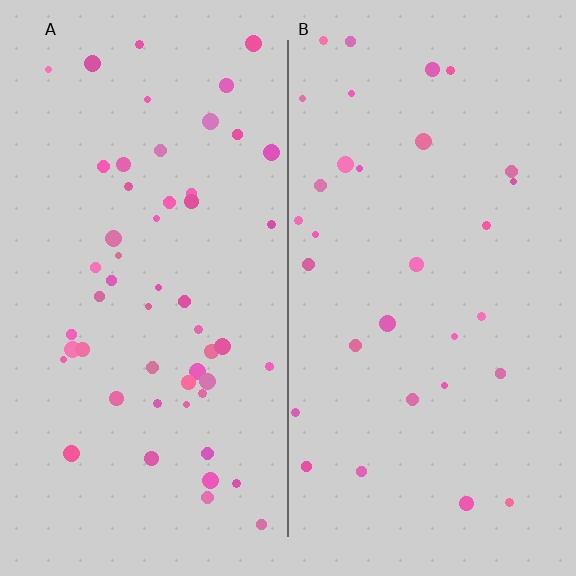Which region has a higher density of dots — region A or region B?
A (the left).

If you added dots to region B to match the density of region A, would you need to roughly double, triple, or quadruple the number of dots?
Approximately double.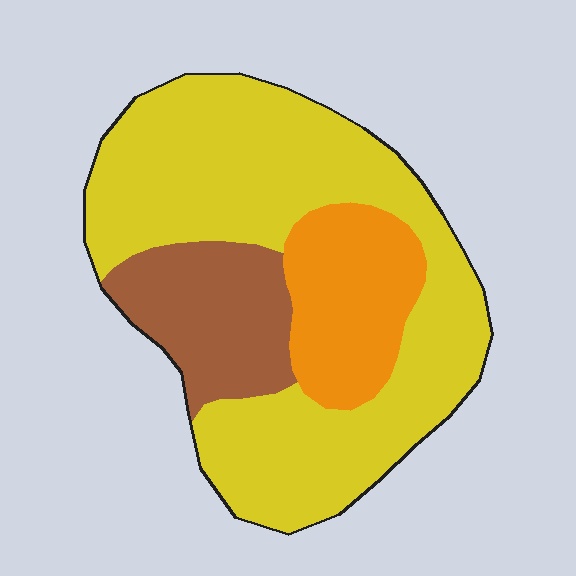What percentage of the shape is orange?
Orange covers around 20% of the shape.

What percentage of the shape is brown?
Brown takes up between a sixth and a third of the shape.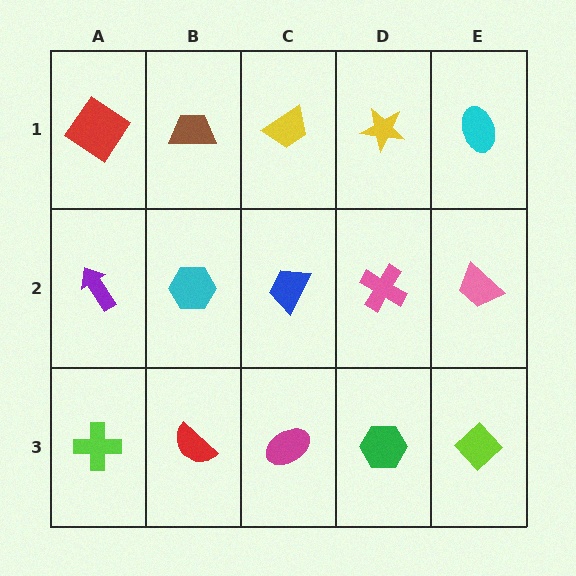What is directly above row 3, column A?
A purple arrow.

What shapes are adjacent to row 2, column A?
A red diamond (row 1, column A), a lime cross (row 3, column A), a cyan hexagon (row 2, column B).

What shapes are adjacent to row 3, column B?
A cyan hexagon (row 2, column B), a lime cross (row 3, column A), a magenta ellipse (row 3, column C).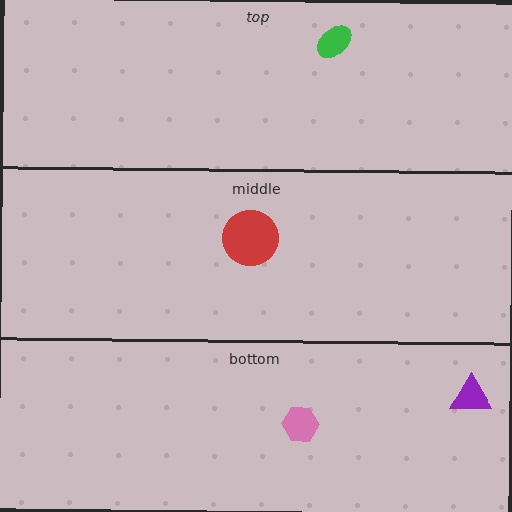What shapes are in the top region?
The green ellipse.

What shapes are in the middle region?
The red circle.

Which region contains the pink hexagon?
The bottom region.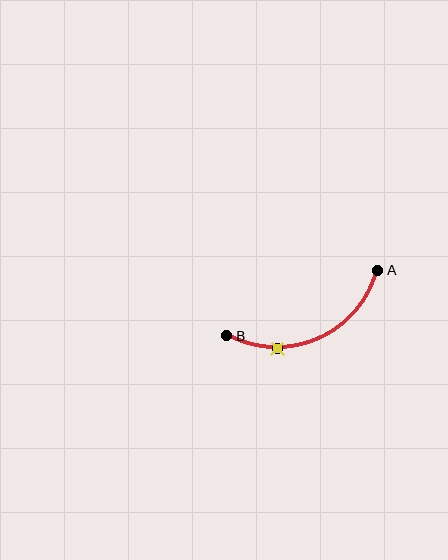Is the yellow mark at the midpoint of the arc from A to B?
No. The yellow mark lies on the arc but is closer to endpoint B. The arc midpoint would be at the point on the curve equidistant along the arc from both A and B.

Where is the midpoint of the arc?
The arc midpoint is the point on the curve farthest from the straight line joining A and B. It sits below that line.